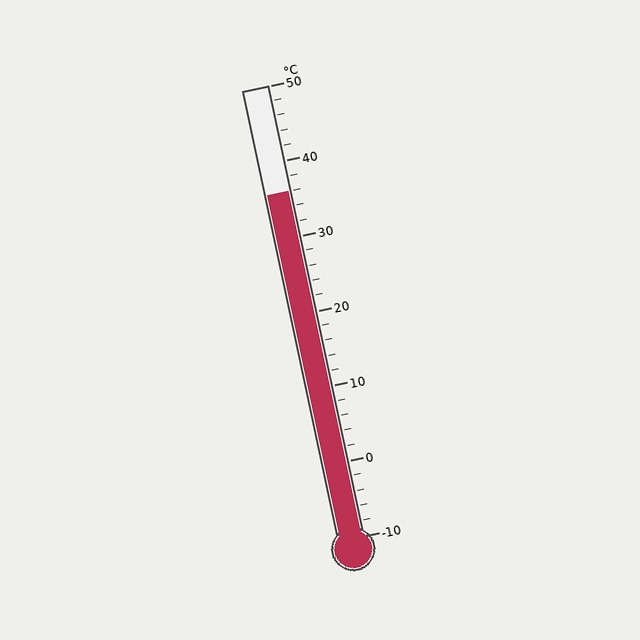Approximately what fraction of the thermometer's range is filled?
The thermometer is filled to approximately 75% of its range.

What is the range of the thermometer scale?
The thermometer scale ranges from -10°C to 50°C.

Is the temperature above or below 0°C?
The temperature is above 0°C.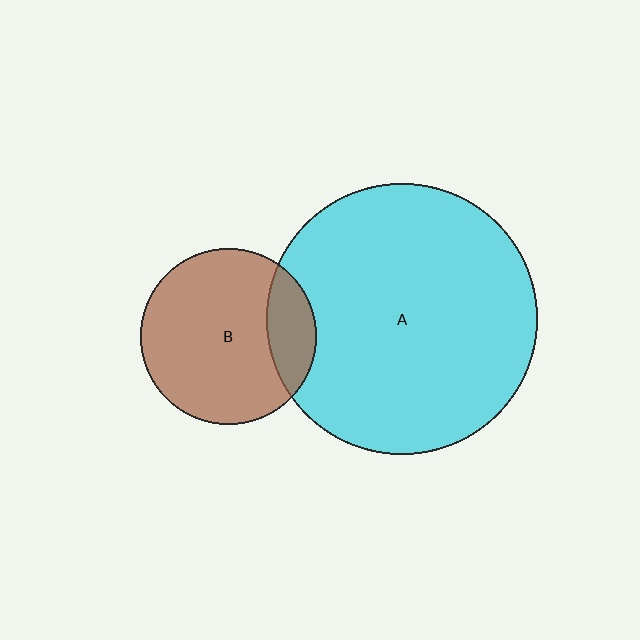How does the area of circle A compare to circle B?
Approximately 2.4 times.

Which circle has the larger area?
Circle A (cyan).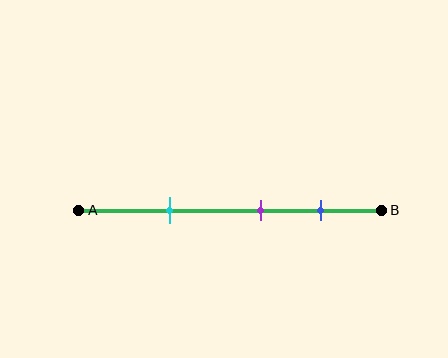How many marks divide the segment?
There are 3 marks dividing the segment.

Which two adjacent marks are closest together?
The purple and blue marks are the closest adjacent pair.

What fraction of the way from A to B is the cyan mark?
The cyan mark is approximately 30% (0.3) of the way from A to B.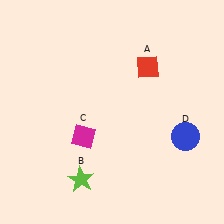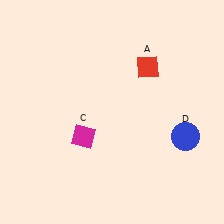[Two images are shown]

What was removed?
The lime star (B) was removed in Image 2.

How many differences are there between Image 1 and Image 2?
There is 1 difference between the two images.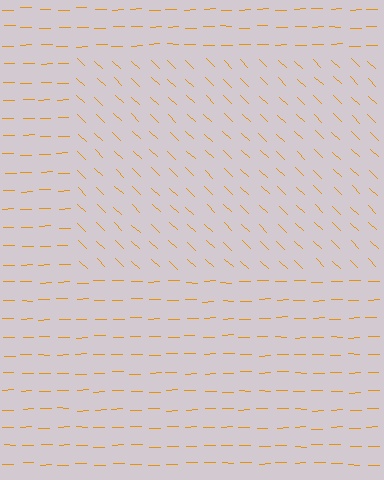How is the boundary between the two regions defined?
The boundary is defined purely by a change in line orientation (approximately 45 degrees difference). All lines are the same color and thickness.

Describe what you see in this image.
The image is filled with small orange line segments. A rectangle region in the image has lines oriented differently from the surrounding lines, creating a visible texture boundary.